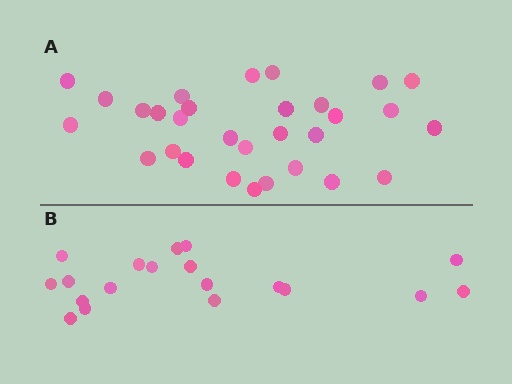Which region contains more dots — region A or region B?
Region A (the top region) has more dots.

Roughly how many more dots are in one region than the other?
Region A has roughly 12 or so more dots than region B.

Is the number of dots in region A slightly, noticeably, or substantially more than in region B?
Region A has substantially more. The ratio is roughly 1.6 to 1.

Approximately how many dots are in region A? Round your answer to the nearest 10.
About 30 dots.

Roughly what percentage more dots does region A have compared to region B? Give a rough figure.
About 60% more.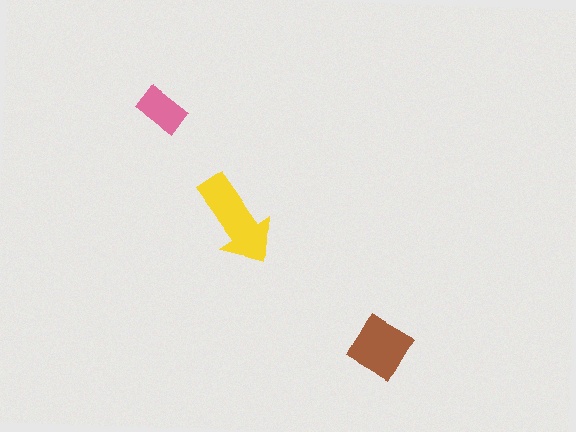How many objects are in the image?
There are 3 objects in the image.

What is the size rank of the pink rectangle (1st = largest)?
3rd.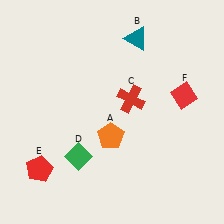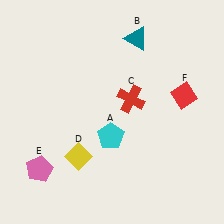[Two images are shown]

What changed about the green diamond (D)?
In Image 1, D is green. In Image 2, it changed to yellow.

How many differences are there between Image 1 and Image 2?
There are 3 differences between the two images.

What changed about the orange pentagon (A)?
In Image 1, A is orange. In Image 2, it changed to cyan.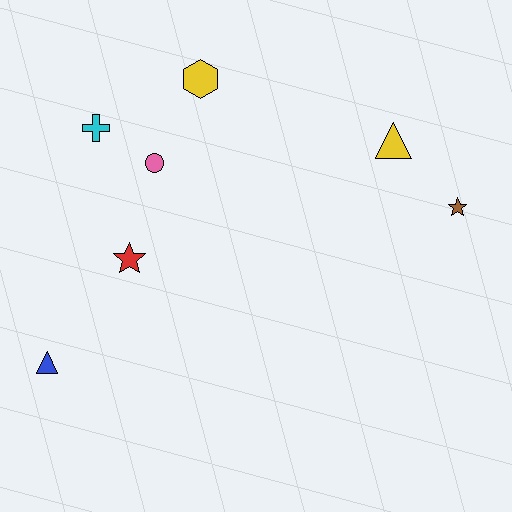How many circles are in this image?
There is 1 circle.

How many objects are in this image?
There are 7 objects.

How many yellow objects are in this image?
There are 2 yellow objects.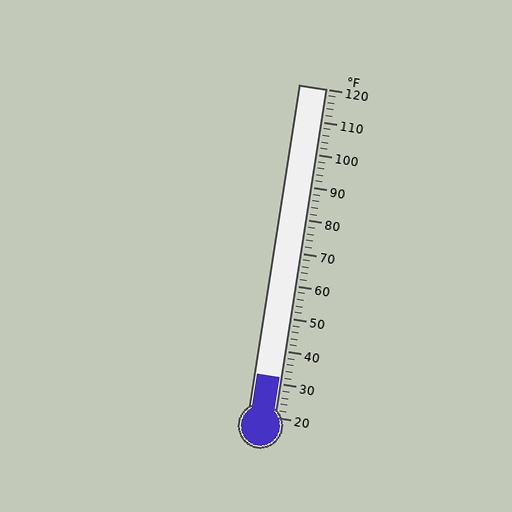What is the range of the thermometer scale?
The thermometer scale ranges from 20°F to 120°F.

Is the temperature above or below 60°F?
The temperature is below 60°F.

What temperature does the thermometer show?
The thermometer shows approximately 32°F.